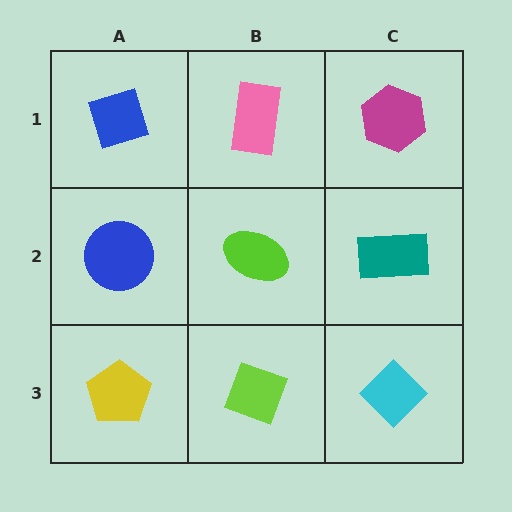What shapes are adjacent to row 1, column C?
A teal rectangle (row 2, column C), a pink rectangle (row 1, column B).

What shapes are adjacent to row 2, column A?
A blue diamond (row 1, column A), a yellow pentagon (row 3, column A), a lime ellipse (row 2, column B).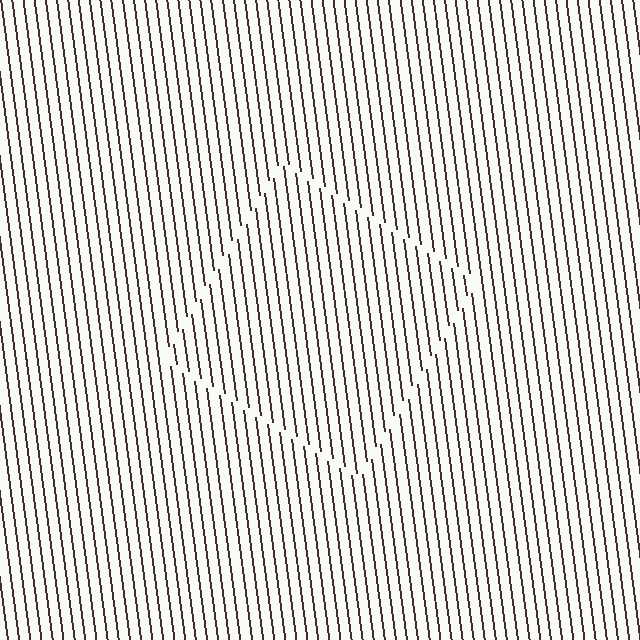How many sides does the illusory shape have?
4 sides — the line-ends trace a square.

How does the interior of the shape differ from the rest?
The interior of the shape contains the same grating, shifted by half a period — the contour is defined by the phase discontinuity where line-ends from the inner and outer gratings abut.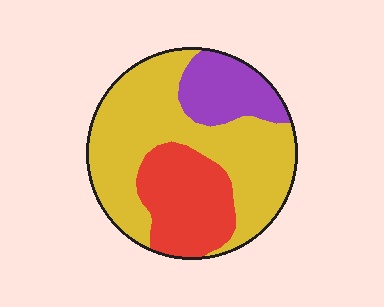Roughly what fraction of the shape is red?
Red takes up about one quarter (1/4) of the shape.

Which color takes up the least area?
Purple, at roughly 15%.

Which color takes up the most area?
Yellow, at roughly 60%.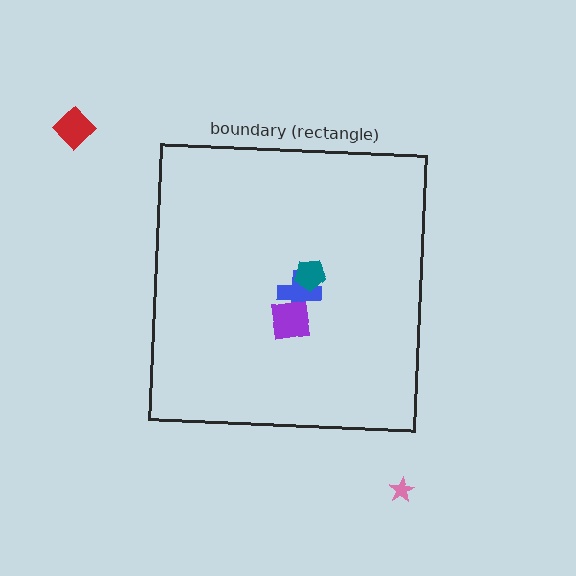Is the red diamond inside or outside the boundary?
Outside.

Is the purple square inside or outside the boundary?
Inside.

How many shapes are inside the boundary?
3 inside, 2 outside.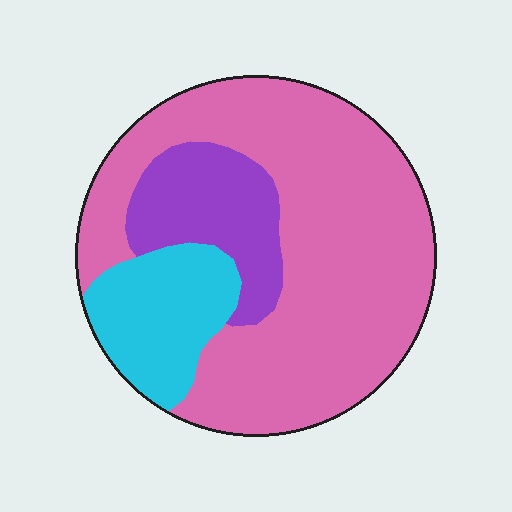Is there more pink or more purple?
Pink.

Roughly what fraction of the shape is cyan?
Cyan covers roughly 15% of the shape.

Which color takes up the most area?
Pink, at roughly 65%.